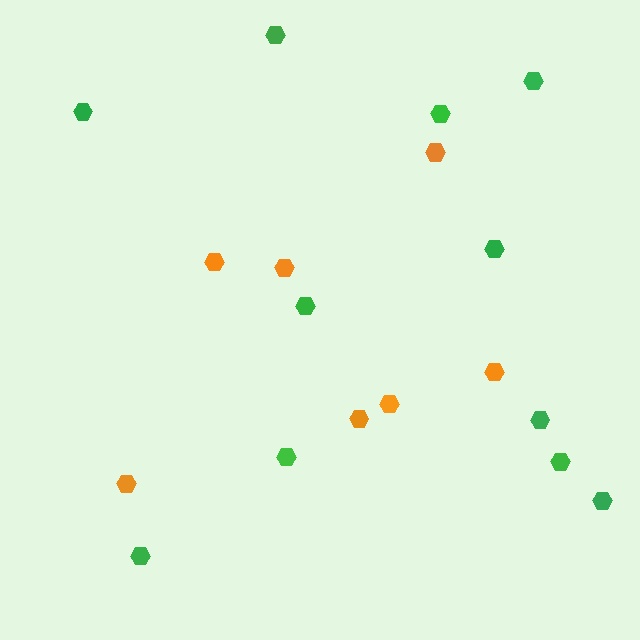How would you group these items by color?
There are 2 groups: one group of green hexagons (11) and one group of orange hexagons (7).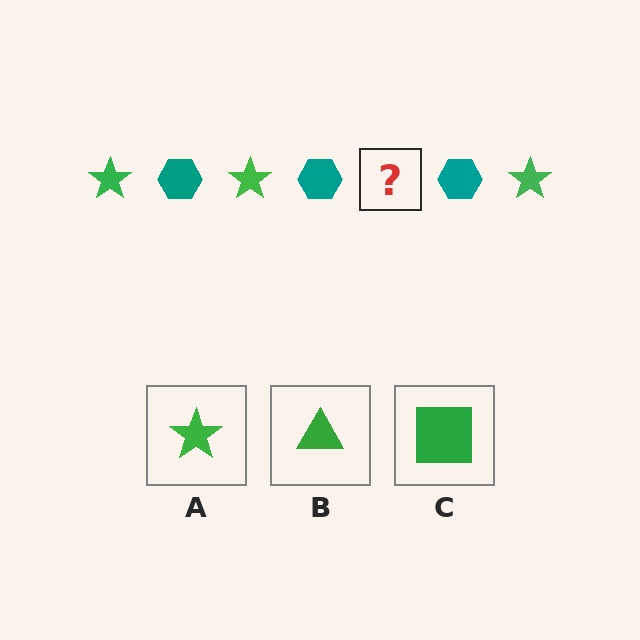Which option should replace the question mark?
Option A.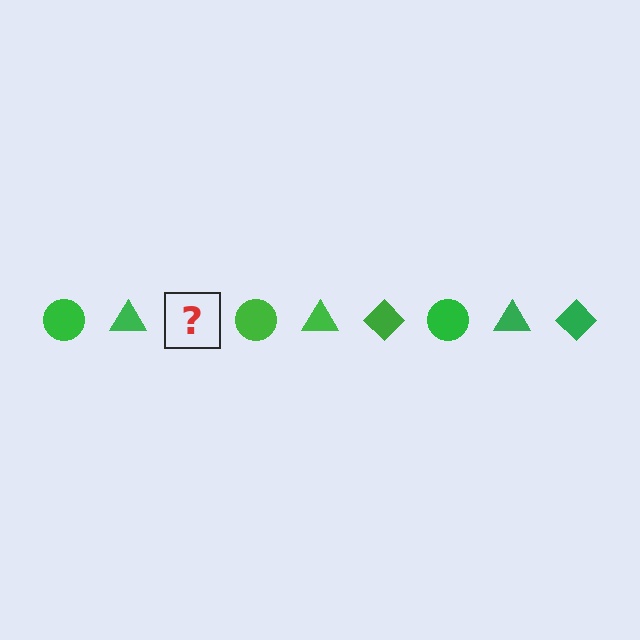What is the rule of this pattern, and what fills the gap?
The rule is that the pattern cycles through circle, triangle, diamond shapes in green. The gap should be filled with a green diamond.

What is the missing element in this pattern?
The missing element is a green diamond.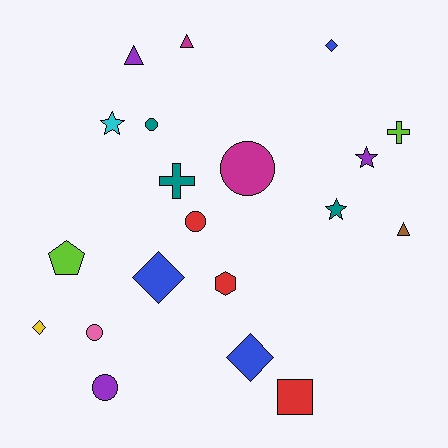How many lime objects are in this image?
There are 2 lime objects.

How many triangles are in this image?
There are 3 triangles.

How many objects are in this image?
There are 20 objects.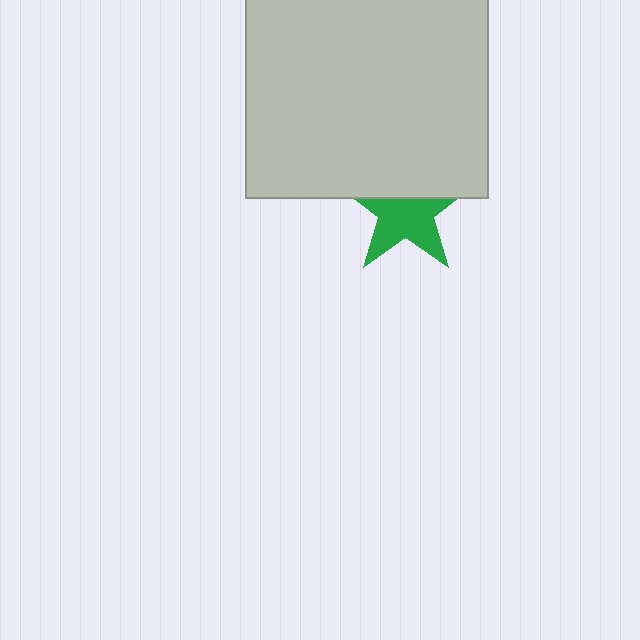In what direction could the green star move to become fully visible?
The green star could move down. That would shift it out from behind the light gray rectangle entirely.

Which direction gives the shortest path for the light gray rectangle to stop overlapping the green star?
Moving up gives the shortest separation.